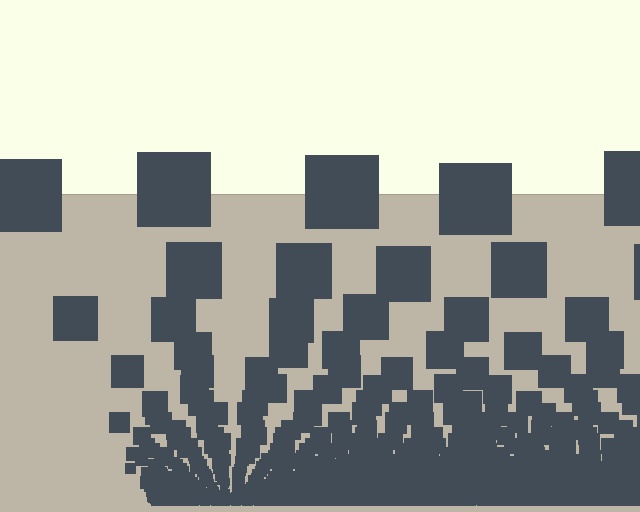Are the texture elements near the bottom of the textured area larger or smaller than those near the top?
Smaller. The gradient is inverted — elements near the bottom are smaller and denser.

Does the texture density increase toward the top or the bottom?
Density increases toward the bottom.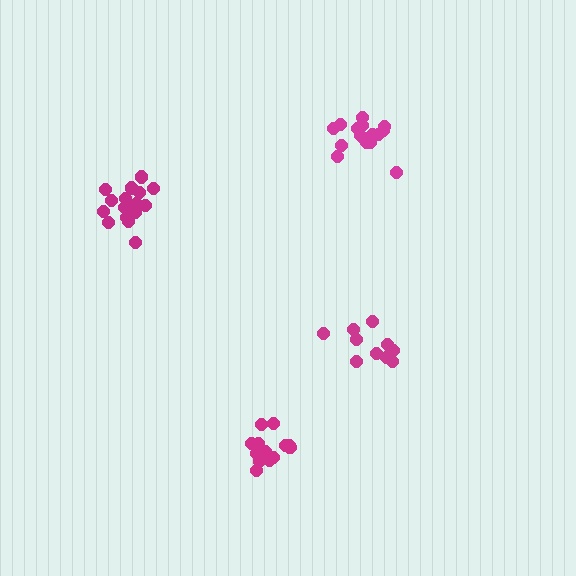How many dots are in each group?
Group 1: 11 dots, Group 2: 17 dots, Group 3: 16 dots, Group 4: 13 dots (57 total).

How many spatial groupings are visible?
There are 4 spatial groupings.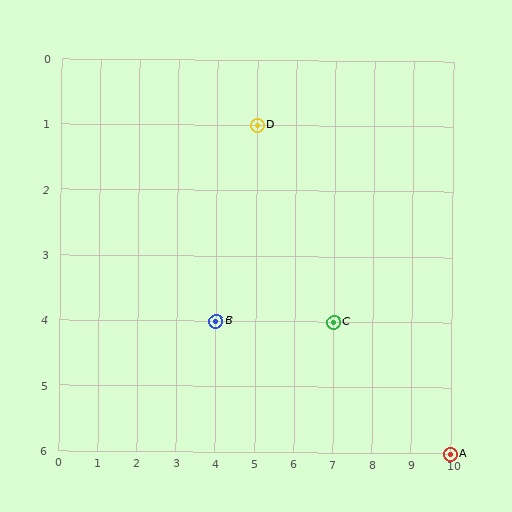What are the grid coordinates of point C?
Point C is at grid coordinates (7, 4).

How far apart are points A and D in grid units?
Points A and D are 5 columns and 5 rows apart (about 7.1 grid units diagonally).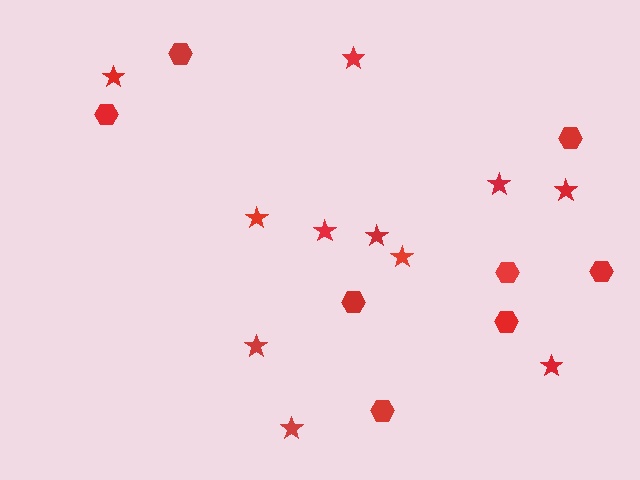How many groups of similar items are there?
There are 2 groups: one group of stars (11) and one group of hexagons (8).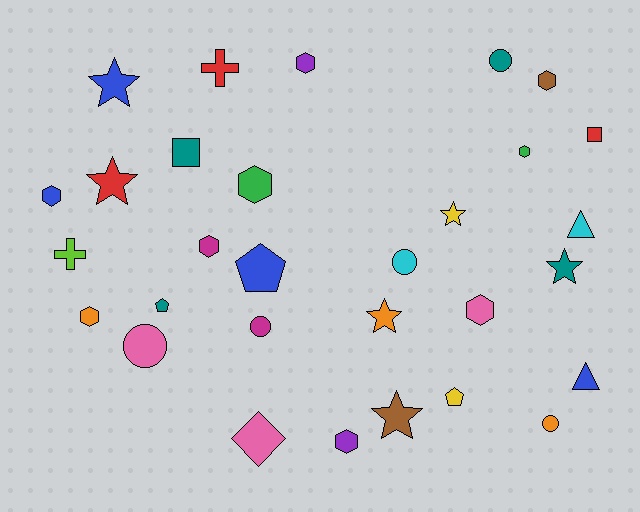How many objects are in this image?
There are 30 objects.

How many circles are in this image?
There are 5 circles.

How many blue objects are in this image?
There are 4 blue objects.